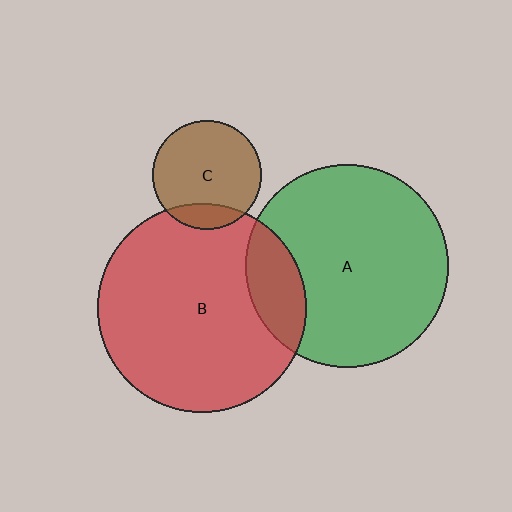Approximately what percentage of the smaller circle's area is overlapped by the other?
Approximately 15%.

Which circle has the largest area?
Circle B (red).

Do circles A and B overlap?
Yes.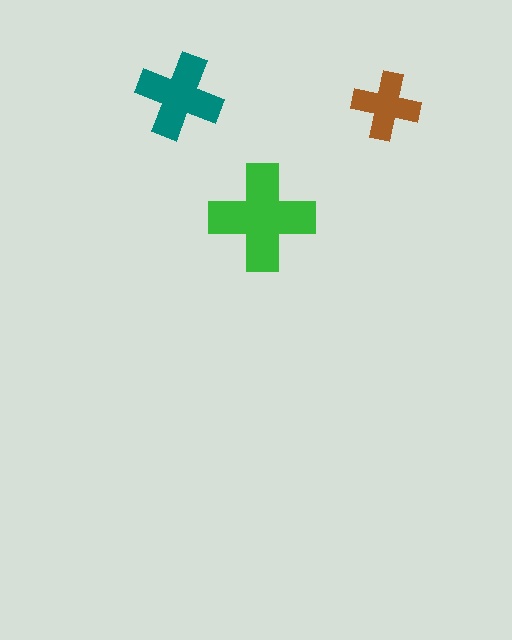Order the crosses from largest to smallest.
the green one, the teal one, the brown one.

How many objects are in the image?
There are 3 objects in the image.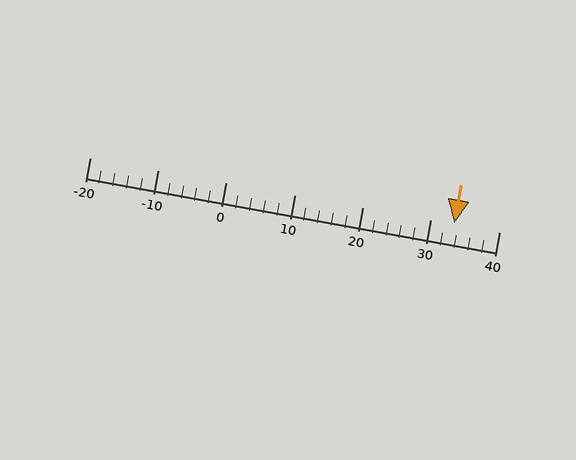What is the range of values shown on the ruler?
The ruler shows values from -20 to 40.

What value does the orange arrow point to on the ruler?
The orange arrow points to approximately 33.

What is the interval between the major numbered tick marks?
The major tick marks are spaced 10 units apart.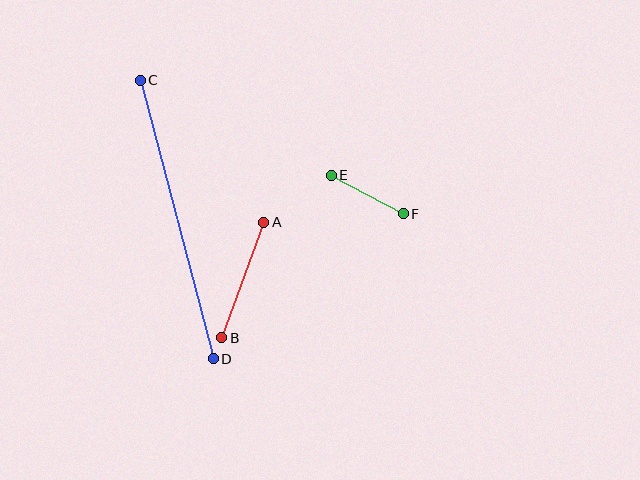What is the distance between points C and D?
The distance is approximately 288 pixels.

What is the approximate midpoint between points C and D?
The midpoint is at approximately (177, 220) pixels.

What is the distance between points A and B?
The distance is approximately 123 pixels.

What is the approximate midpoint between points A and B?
The midpoint is at approximately (243, 280) pixels.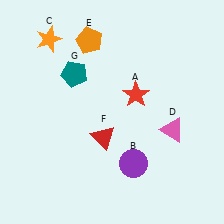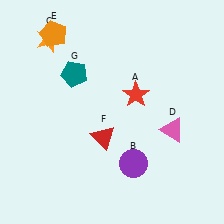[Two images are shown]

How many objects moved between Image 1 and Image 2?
1 object moved between the two images.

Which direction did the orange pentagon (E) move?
The orange pentagon (E) moved left.